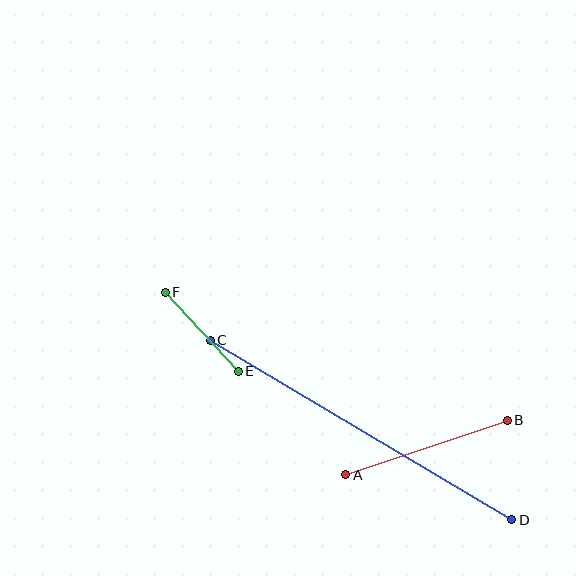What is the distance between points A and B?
The distance is approximately 171 pixels.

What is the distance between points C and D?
The distance is approximately 351 pixels.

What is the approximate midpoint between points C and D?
The midpoint is at approximately (361, 430) pixels.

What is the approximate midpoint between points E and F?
The midpoint is at approximately (202, 332) pixels.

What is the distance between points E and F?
The distance is approximately 108 pixels.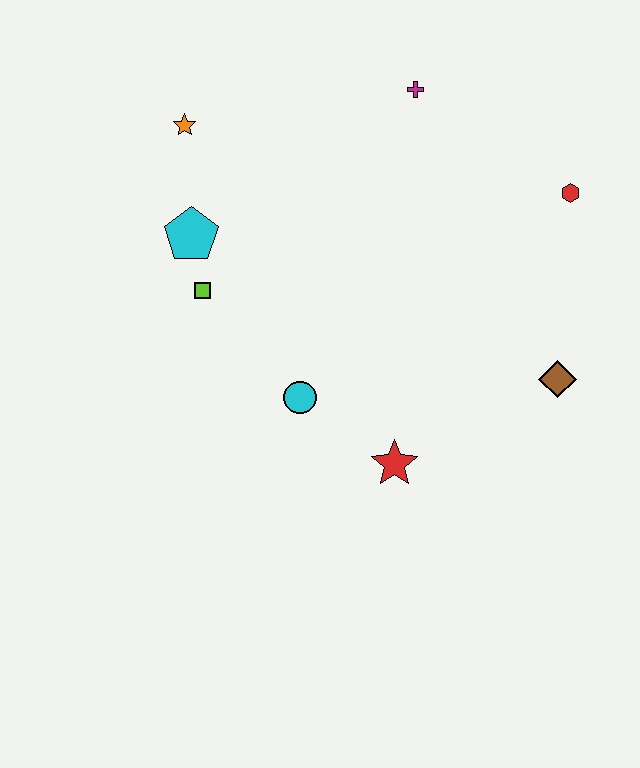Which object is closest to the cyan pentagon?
The lime square is closest to the cyan pentagon.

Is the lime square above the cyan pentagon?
No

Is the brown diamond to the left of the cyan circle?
No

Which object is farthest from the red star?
The orange star is farthest from the red star.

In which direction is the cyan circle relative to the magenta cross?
The cyan circle is below the magenta cross.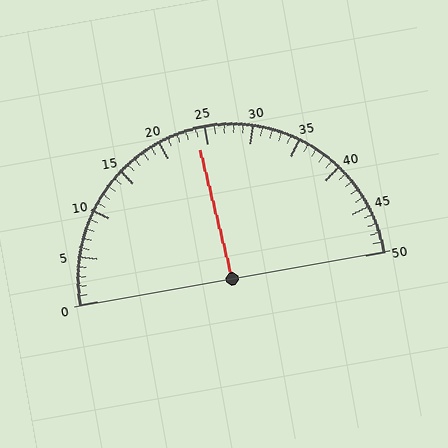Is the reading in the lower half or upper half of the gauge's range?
The reading is in the lower half of the range (0 to 50).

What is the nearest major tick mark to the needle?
The nearest major tick mark is 25.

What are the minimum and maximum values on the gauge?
The gauge ranges from 0 to 50.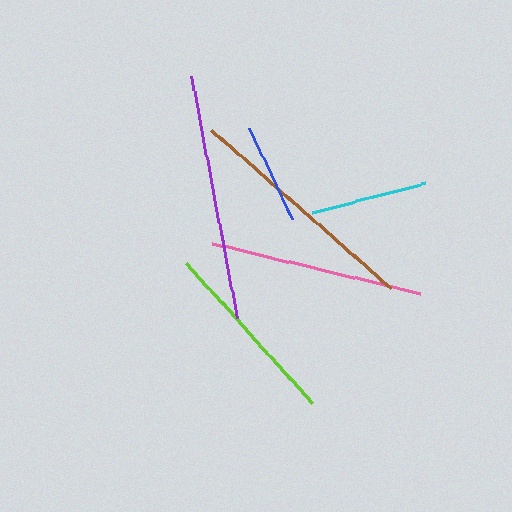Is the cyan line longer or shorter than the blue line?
The cyan line is longer than the blue line.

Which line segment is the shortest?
The blue line is the shortest at approximately 101 pixels.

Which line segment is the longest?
The purple line is the longest at approximately 247 pixels.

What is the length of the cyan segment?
The cyan segment is approximately 116 pixels long.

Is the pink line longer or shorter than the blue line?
The pink line is longer than the blue line.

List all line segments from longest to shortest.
From longest to shortest: purple, brown, pink, lime, cyan, blue.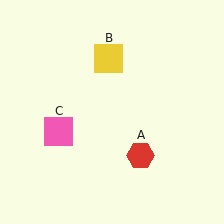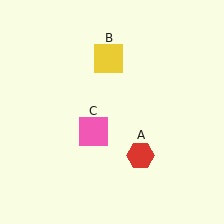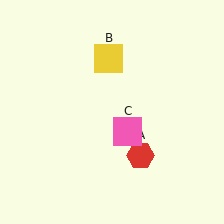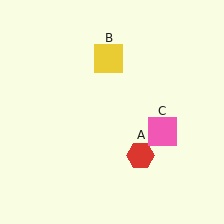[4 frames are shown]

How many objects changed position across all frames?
1 object changed position: pink square (object C).